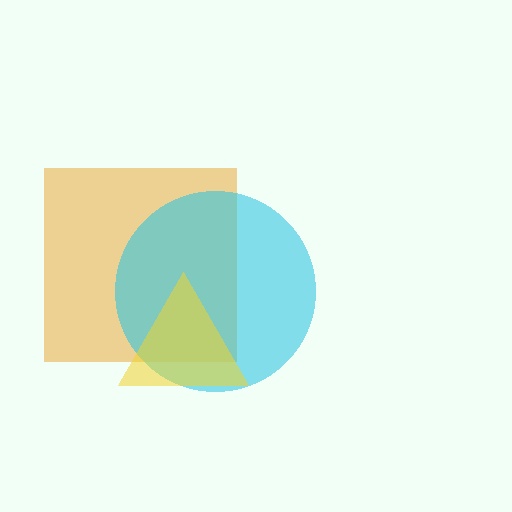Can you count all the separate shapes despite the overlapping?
Yes, there are 3 separate shapes.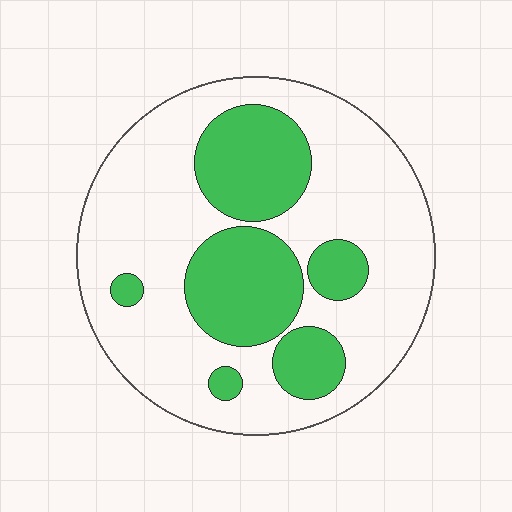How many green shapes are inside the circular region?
6.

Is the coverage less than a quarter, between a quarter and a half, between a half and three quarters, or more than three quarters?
Between a quarter and a half.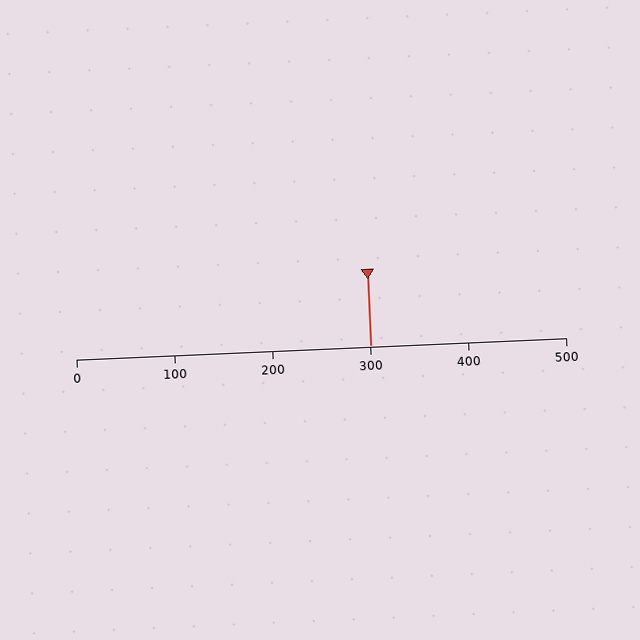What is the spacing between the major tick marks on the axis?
The major ticks are spaced 100 apart.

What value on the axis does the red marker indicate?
The marker indicates approximately 300.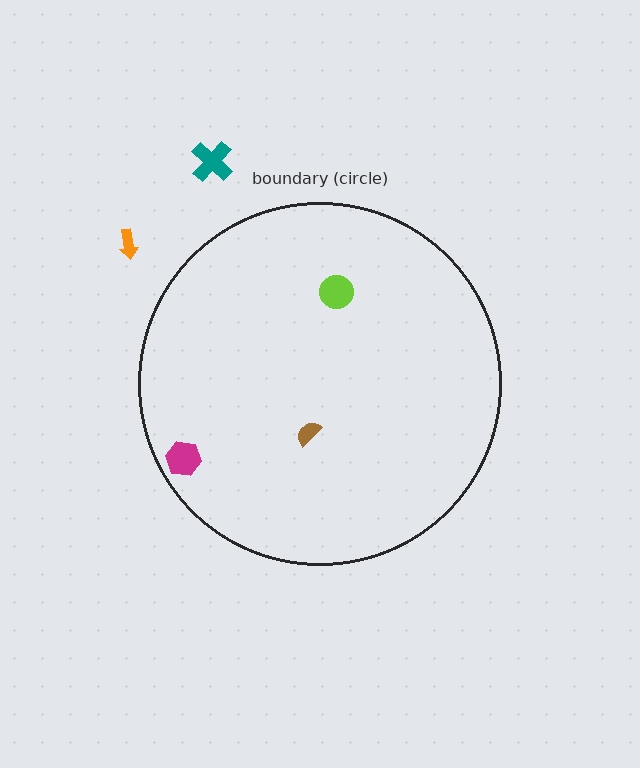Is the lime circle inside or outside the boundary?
Inside.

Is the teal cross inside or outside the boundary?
Outside.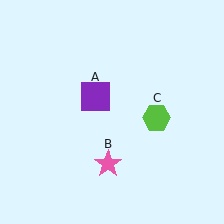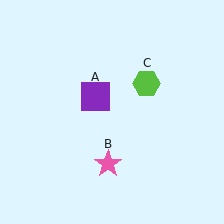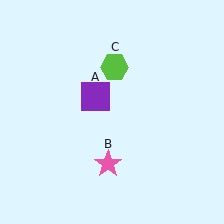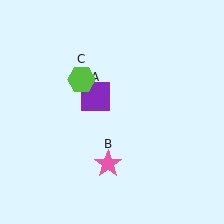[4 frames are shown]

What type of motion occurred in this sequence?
The lime hexagon (object C) rotated counterclockwise around the center of the scene.